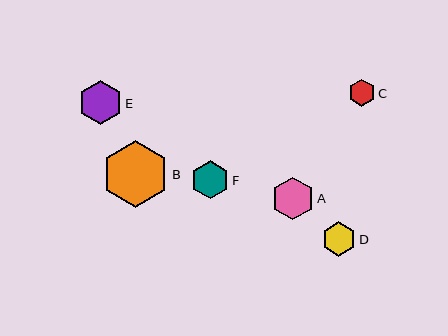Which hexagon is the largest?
Hexagon B is the largest with a size of approximately 67 pixels.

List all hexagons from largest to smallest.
From largest to smallest: B, E, A, F, D, C.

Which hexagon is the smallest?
Hexagon C is the smallest with a size of approximately 27 pixels.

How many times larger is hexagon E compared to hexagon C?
Hexagon E is approximately 1.6 times the size of hexagon C.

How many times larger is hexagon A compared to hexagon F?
Hexagon A is approximately 1.1 times the size of hexagon F.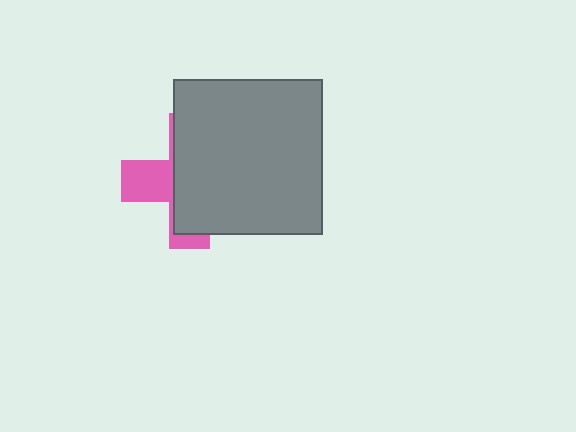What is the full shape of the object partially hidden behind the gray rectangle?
The partially hidden object is a pink cross.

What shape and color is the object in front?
The object in front is a gray rectangle.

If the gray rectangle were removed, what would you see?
You would see the complete pink cross.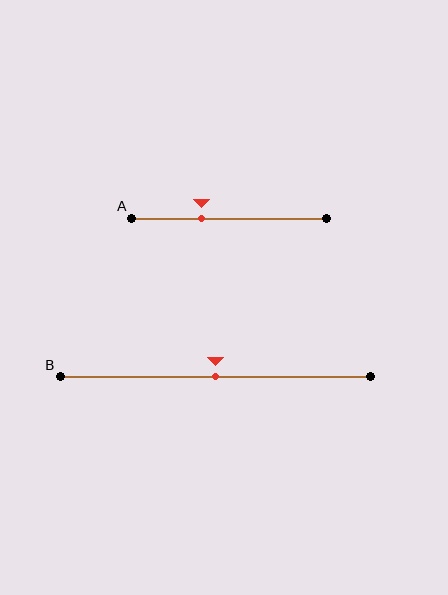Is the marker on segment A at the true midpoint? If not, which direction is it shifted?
No, the marker on segment A is shifted to the left by about 14% of the segment length.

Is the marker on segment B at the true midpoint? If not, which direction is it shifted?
Yes, the marker on segment B is at the true midpoint.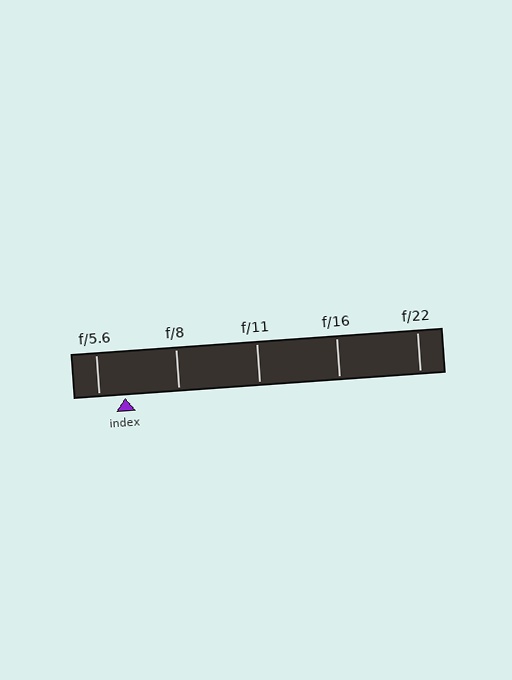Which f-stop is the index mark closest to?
The index mark is closest to f/5.6.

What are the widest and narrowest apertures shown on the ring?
The widest aperture shown is f/5.6 and the narrowest is f/22.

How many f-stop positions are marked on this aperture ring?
There are 5 f-stop positions marked.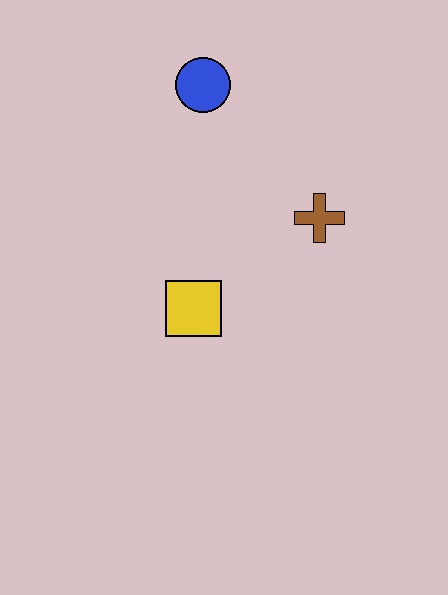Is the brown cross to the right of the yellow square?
Yes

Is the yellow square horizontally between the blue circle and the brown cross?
No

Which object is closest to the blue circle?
The brown cross is closest to the blue circle.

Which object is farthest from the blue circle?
The yellow square is farthest from the blue circle.